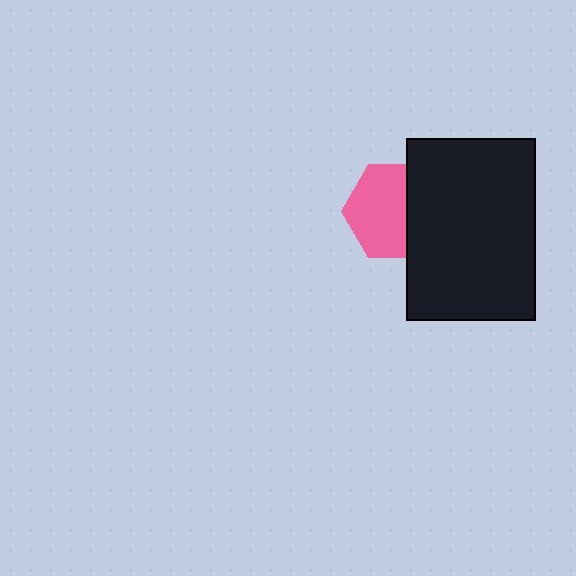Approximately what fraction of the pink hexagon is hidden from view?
Roughly 38% of the pink hexagon is hidden behind the black rectangle.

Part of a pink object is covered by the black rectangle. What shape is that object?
It is a hexagon.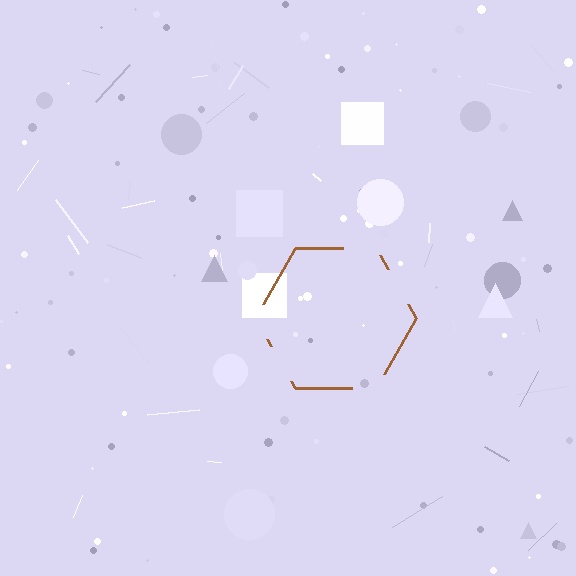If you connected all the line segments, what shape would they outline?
They would outline a hexagon.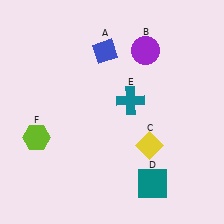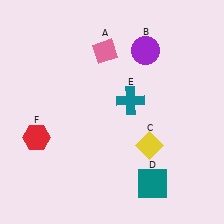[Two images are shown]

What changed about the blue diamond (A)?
In Image 1, A is blue. In Image 2, it changed to pink.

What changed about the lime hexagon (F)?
In Image 1, F is lime. In Image 2, it changed to red.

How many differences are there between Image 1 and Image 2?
There are 2 differences between the two images.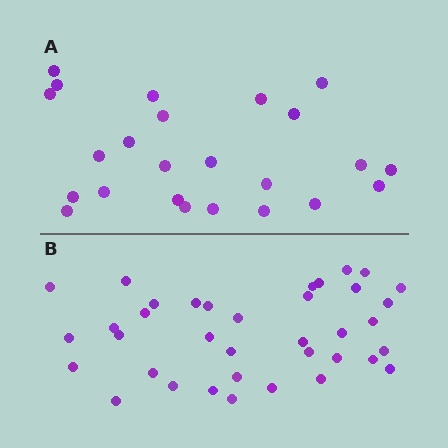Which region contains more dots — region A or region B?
Region B (the bottom region) has more dots.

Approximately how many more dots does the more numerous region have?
Region B has approximately 15 more dots than region A.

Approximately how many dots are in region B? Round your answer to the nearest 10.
About 40 dots. (The exact count is 37, which rounds to 40.)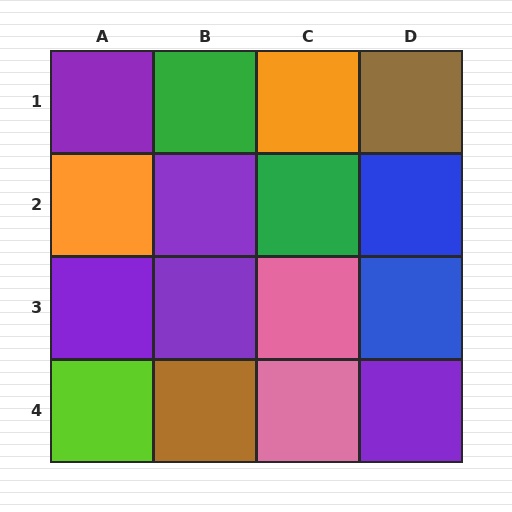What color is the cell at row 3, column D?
Blue.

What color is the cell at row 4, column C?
Pink.